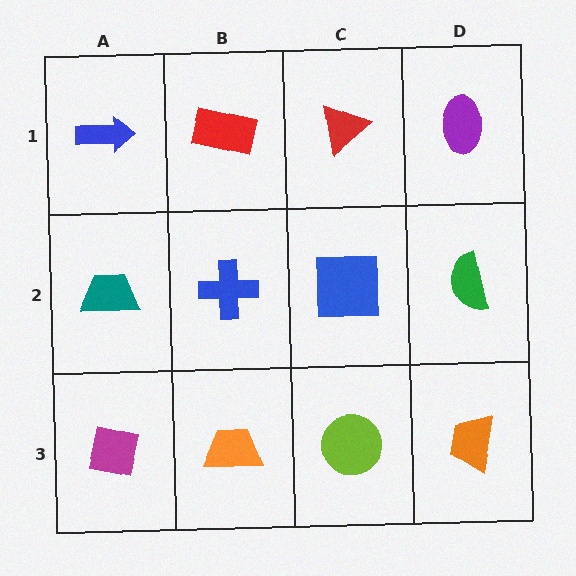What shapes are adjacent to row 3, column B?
A blue cross (row 2, column B), a magenta square (row 3, column A), a lime circle (row 3, column C).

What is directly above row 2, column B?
A red rectangle.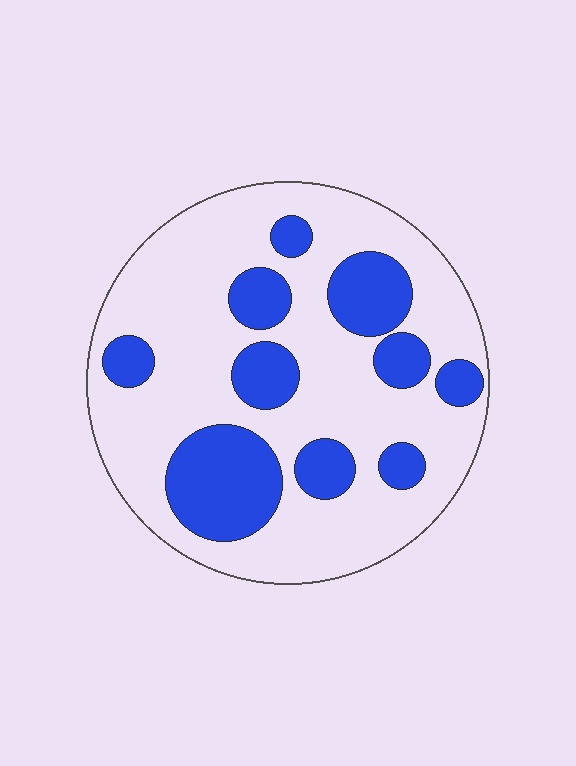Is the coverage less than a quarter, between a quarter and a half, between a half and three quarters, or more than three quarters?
Between a quarter and a half.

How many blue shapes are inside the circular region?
10.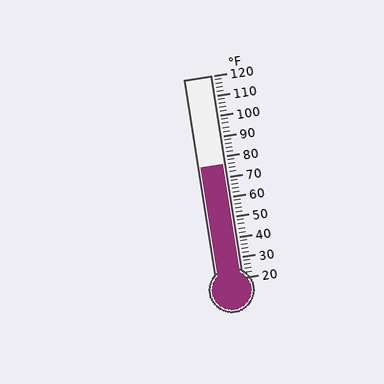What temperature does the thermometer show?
The thermometer shows approximately 76°F.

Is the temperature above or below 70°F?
The temperature is above 70°F.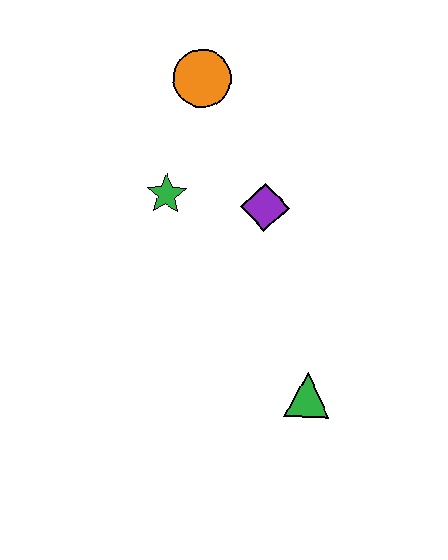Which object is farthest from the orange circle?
The green triangle is farthest from the orange circle.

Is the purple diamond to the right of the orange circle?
Yes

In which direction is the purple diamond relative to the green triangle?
The purple diamond is above the green triangle.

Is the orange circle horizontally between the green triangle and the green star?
Yes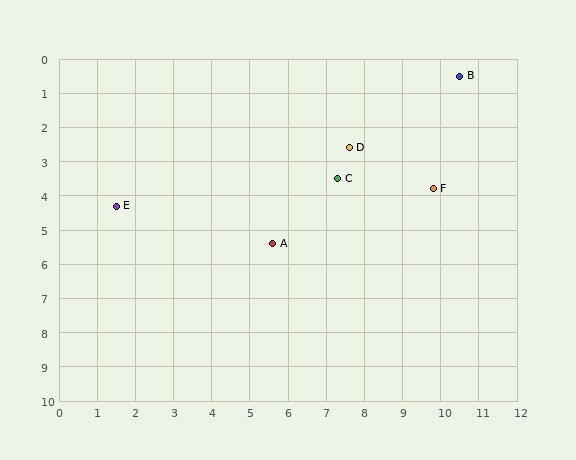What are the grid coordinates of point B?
Point B is at approximately (10.5, 0.5).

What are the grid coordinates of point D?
Point D is at approximately (7.6, 2.6).